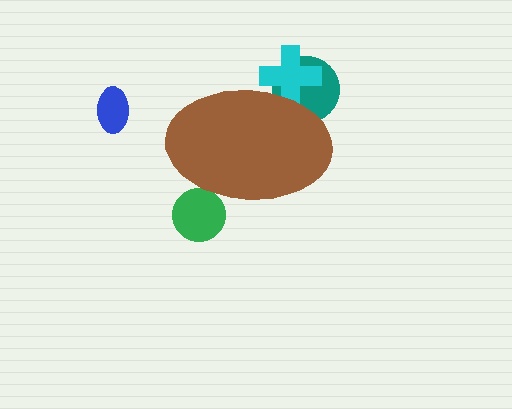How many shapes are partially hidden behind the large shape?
3 shapes are partially hidden.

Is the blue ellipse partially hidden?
No, the blue ellipse is fully visible.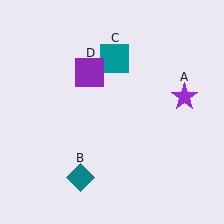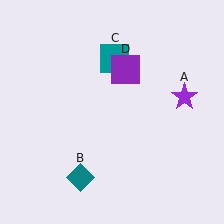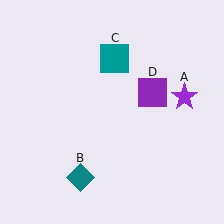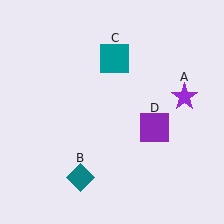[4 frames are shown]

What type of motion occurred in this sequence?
The purple square (object D) rotated clockwise around the center of the scene.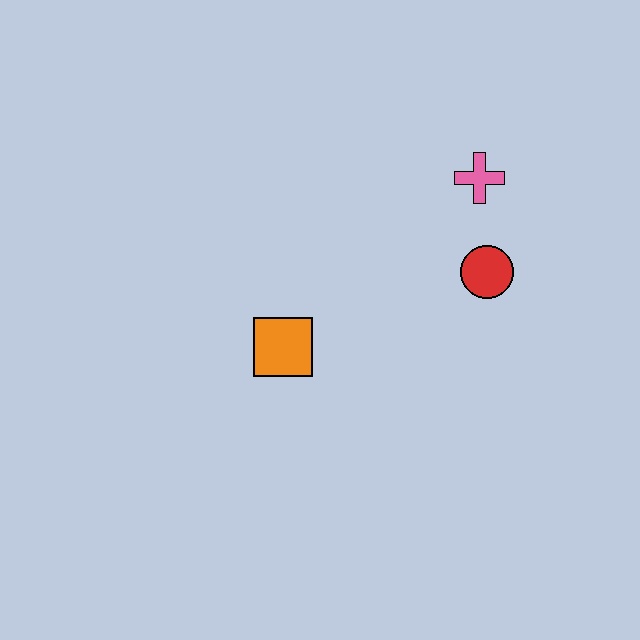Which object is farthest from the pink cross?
The orange square is farthest from the pink cross.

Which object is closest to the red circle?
The pink cross is closest to the red circle.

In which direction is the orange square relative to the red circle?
The orange square is to the left of the red circle.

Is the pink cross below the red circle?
No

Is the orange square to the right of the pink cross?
No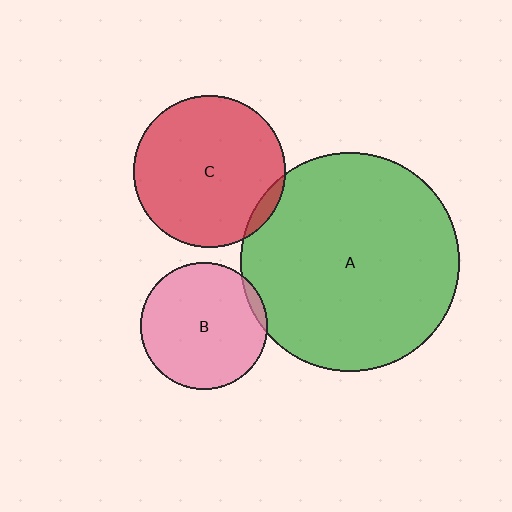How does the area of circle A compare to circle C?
Approximately 2.1 times.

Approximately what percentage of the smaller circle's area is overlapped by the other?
Approximately 5%.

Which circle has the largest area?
Circle A (green).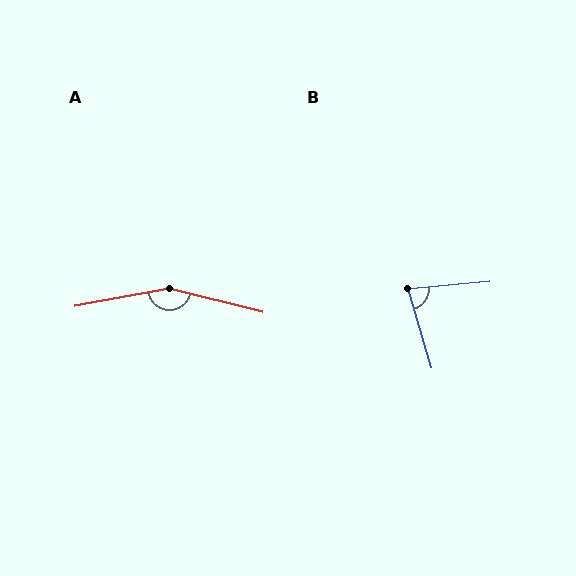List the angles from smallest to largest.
B (79°), A (155°).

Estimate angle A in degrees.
Approximately 155 degrees.